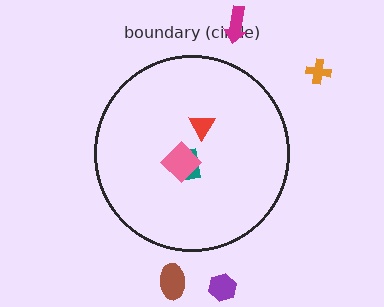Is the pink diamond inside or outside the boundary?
Inside.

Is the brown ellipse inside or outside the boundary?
Outside.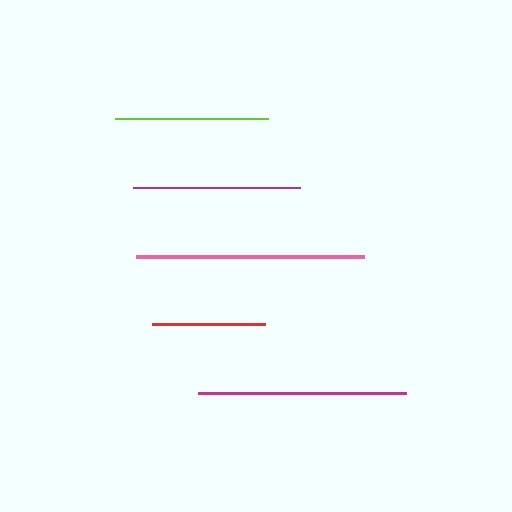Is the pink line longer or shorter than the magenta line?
The pink line is longer than the magenta line.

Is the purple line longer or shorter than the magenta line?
The magenta line is longer than the purple line.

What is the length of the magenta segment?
The magenta segment is approximately 208 pixels long.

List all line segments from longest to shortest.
From longest to shortest: pink, magenta, purple, lime, red.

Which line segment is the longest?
The pink line is the longest at approximately 228 pixels.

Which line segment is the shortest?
The red line is the shortest at approximately 113 pixels.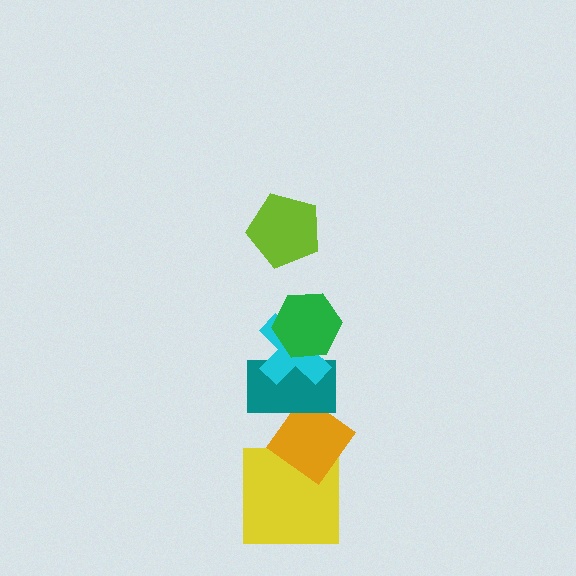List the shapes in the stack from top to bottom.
From top to bottom: the lime pentagon, the green hexagon, the cyan cross, the teal rectangle, the orange diamond, the yellow square.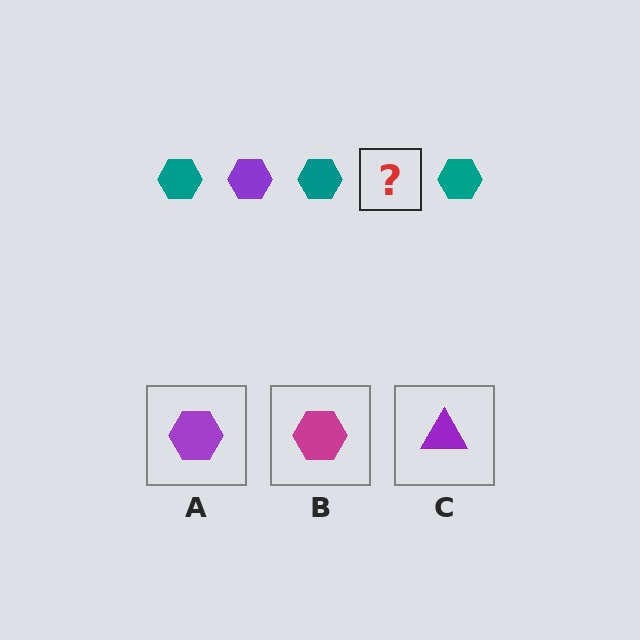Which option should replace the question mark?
Option A.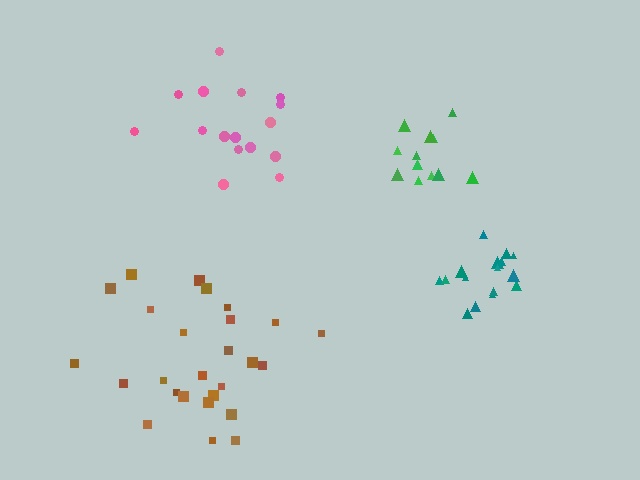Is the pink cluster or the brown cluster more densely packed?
Pink.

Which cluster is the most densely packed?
Teal.